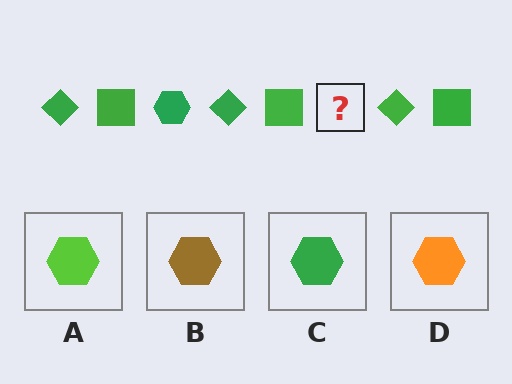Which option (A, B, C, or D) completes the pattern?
C.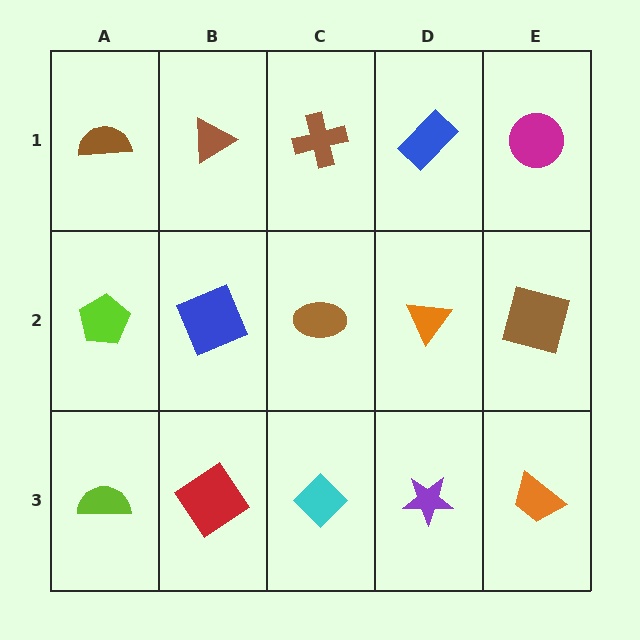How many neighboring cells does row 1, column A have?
2.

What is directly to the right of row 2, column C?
An orange triangle.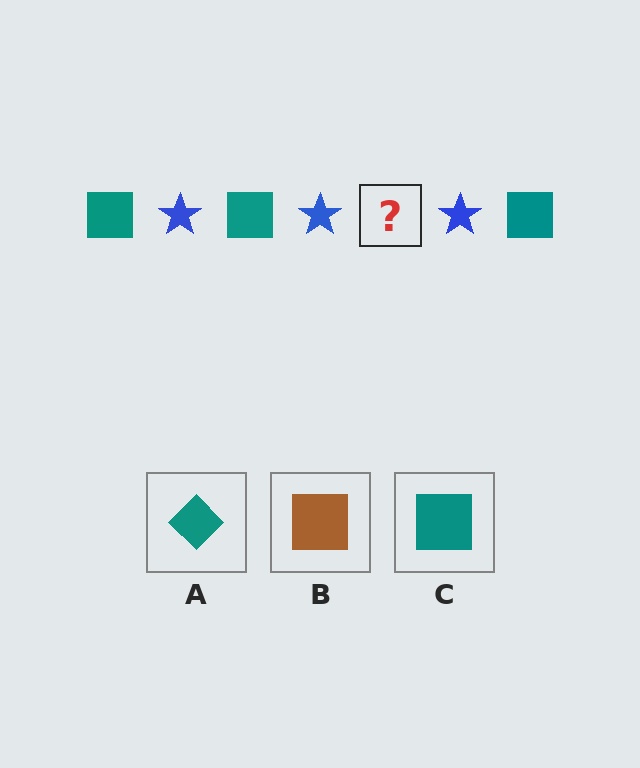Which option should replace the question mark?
Option C.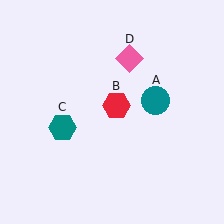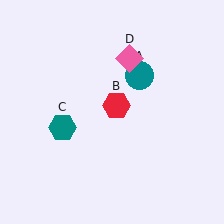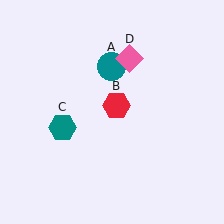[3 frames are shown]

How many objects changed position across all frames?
1 object changed position: teal circle (object A).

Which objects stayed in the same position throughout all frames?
Red hexagon (object B) and teal hexagon (object C) and pink diamond (object D) remained stationary.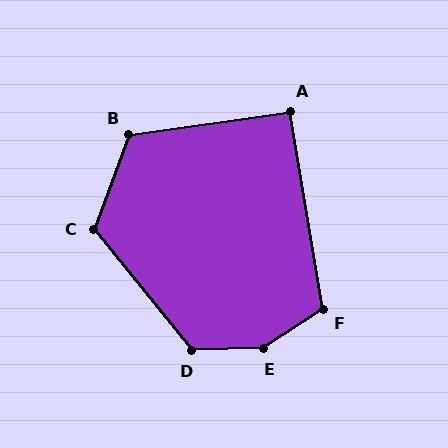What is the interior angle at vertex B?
Approximately 119 degrees (obtuse).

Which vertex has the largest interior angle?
E, at approximately 148 degrees.